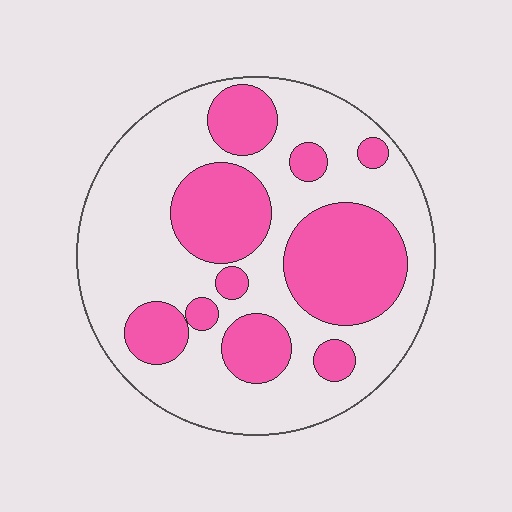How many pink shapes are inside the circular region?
10.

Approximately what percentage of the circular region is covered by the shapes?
Approximately 35%.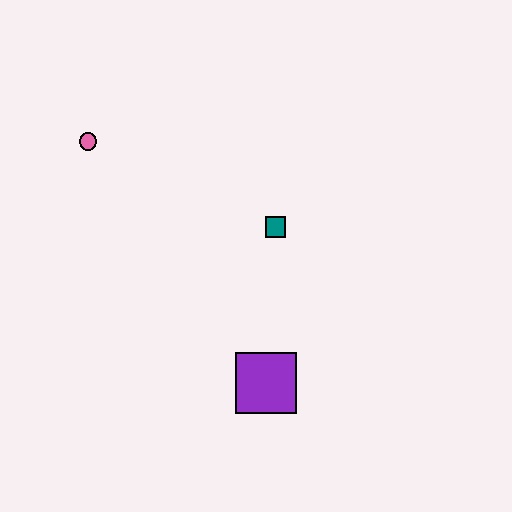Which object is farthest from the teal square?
The pink circle is farthest from the teal square.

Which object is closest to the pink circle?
The teal square is closest to the pink circle.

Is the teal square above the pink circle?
No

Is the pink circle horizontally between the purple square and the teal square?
No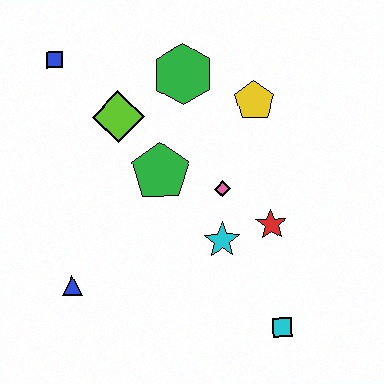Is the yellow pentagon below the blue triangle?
No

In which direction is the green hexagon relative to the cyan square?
The green hexagon is above the cyan square.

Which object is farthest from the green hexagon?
The cyan square is farthest from the green hexagon.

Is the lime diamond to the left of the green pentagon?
Yes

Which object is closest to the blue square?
The lime diamond is closest to the blue square.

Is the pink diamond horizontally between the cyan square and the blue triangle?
Yes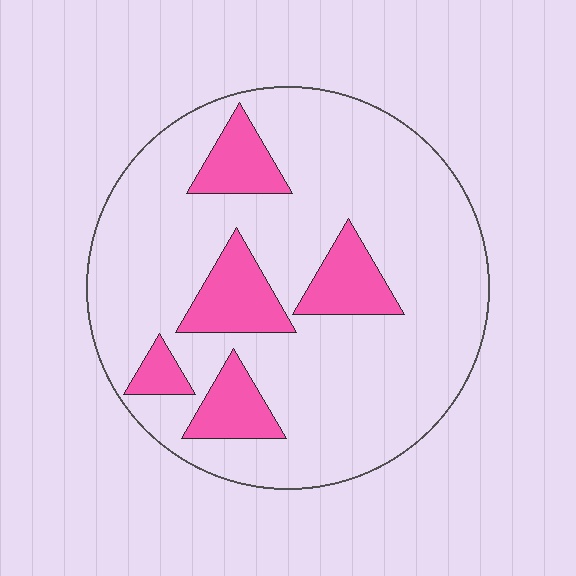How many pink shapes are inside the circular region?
5.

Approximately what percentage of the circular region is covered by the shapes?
Approximately 20%.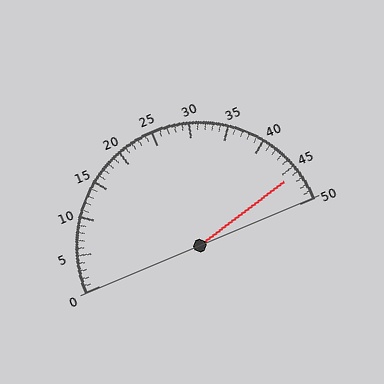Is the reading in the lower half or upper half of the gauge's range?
The reading is in the upper half of the range (0 to 50).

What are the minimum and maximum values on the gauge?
The gauge ranges from 0 to 50.